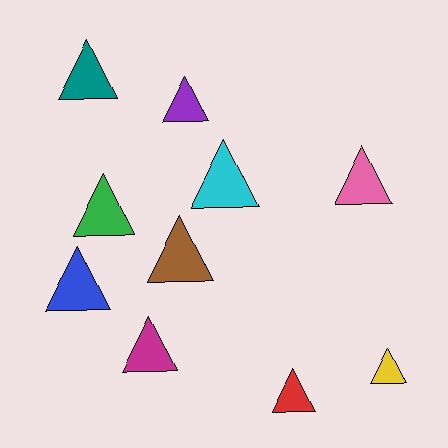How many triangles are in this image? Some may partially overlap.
There are 10 triangles.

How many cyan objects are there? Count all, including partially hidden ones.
There is 1 cyan object.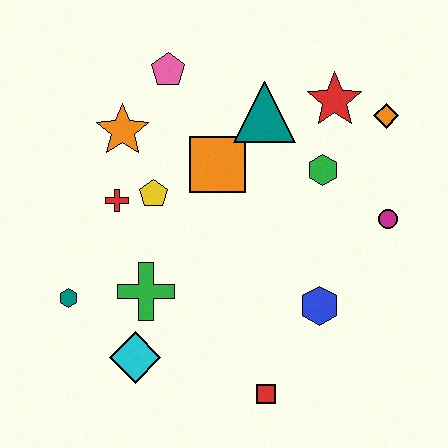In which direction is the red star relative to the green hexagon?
The red star is above the green hexagon.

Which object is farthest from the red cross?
The orange diamond is farthest from the red cross.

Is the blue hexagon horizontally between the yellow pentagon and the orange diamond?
Yes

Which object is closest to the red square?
The blue hexagon is closest to the red square.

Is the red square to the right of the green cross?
Yes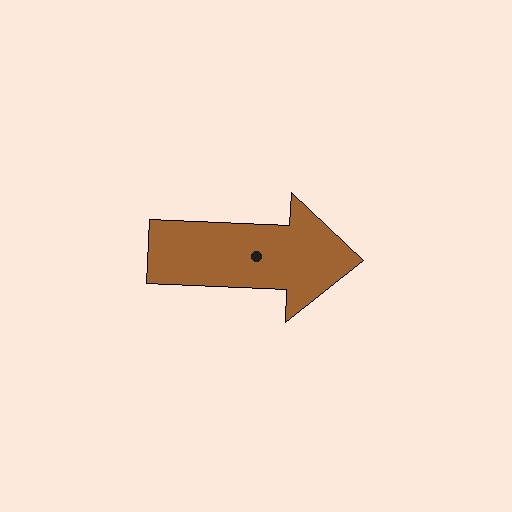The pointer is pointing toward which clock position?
Roughly 3 o'clock.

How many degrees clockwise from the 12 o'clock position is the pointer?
Approximately 92 degrees.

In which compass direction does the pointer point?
East.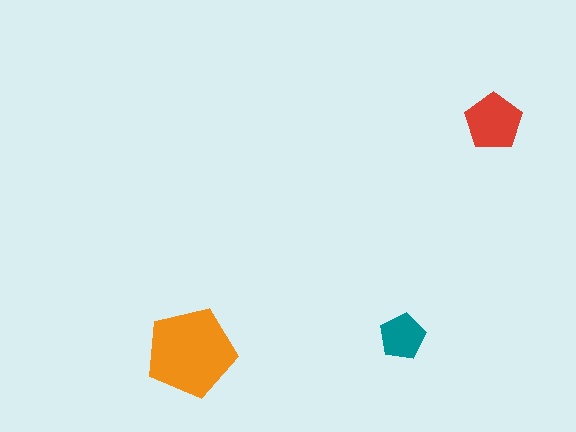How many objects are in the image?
There are 3 objects in the image.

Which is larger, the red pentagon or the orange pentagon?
The orange one.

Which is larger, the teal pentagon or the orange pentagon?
The orange one.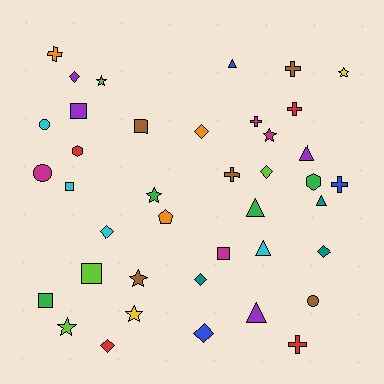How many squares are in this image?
There are 6 squares.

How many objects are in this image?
There are 40 objects.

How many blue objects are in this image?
There are 3 blue objects.